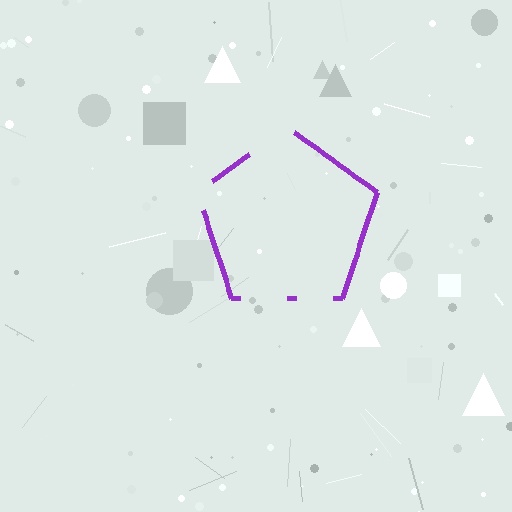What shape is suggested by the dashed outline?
The dashed outline suggests a pentagon.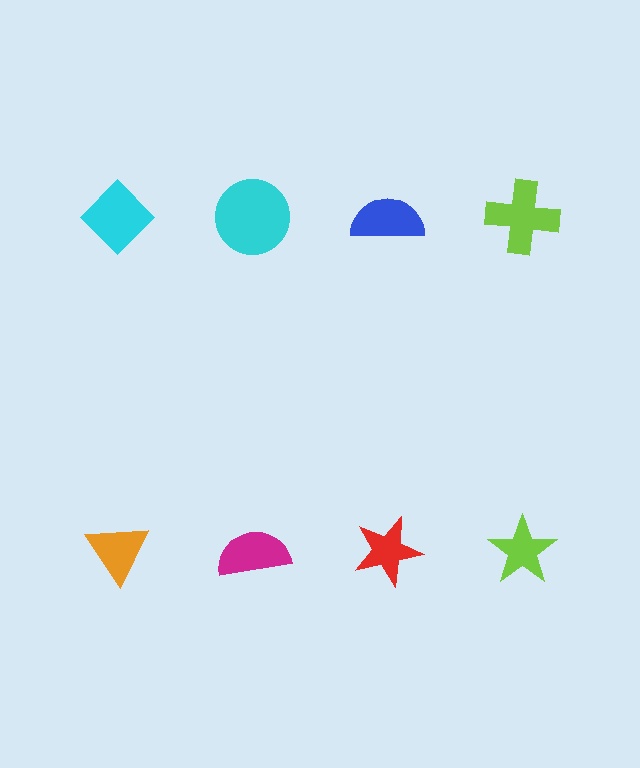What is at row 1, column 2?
A cyan circle.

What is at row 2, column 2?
A magenta semicircle.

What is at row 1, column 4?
A lime cross.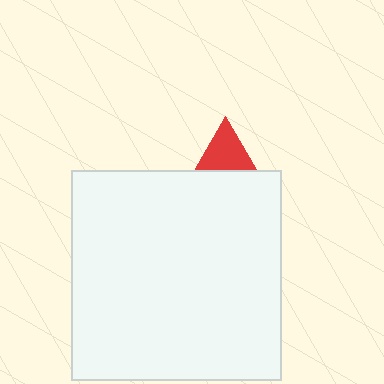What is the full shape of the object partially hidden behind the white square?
The partially hidden object is a red triangle.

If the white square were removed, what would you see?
You would see the complete red triangle.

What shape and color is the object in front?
The object in front is a white square.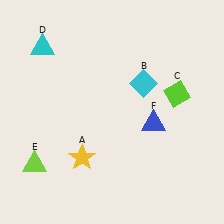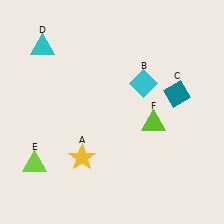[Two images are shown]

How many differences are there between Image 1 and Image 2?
There are 2 differences between the two images.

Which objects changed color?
C changed from lime to teal. F changed from blue to lime.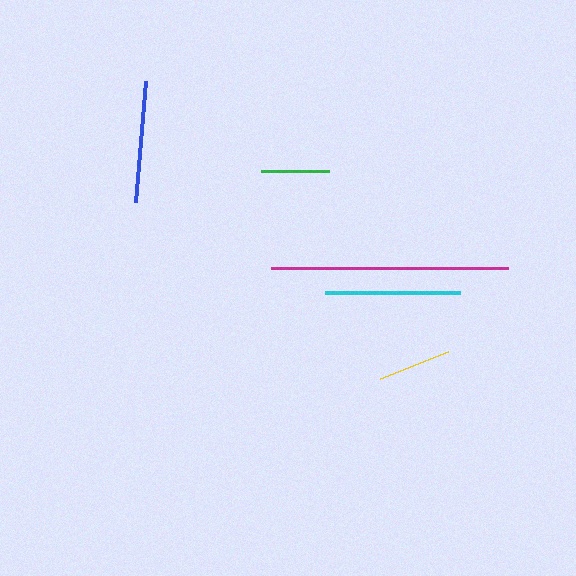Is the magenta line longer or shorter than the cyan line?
The magenta line is longer than the cyan line.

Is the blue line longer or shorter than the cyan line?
The cyan line is longer than the blue line.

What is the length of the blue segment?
The blue segment is approximately 122 pixels long.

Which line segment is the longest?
The magenta line is the longest at approximately 237 pixels.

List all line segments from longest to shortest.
From longest to shortest: magenta, cyan, blue, yellow, green.